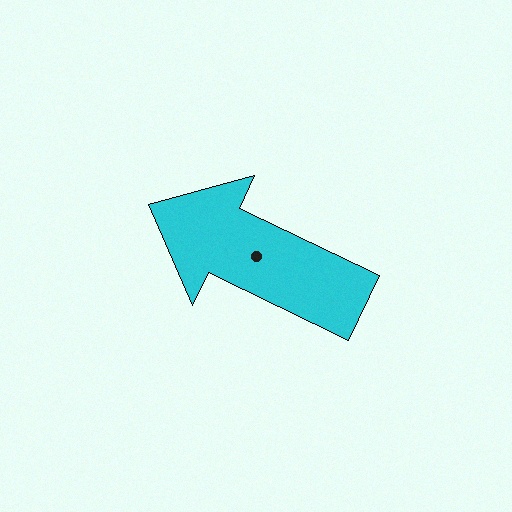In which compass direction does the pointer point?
Northwest.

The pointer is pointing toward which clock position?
Roughly 10 o'clock.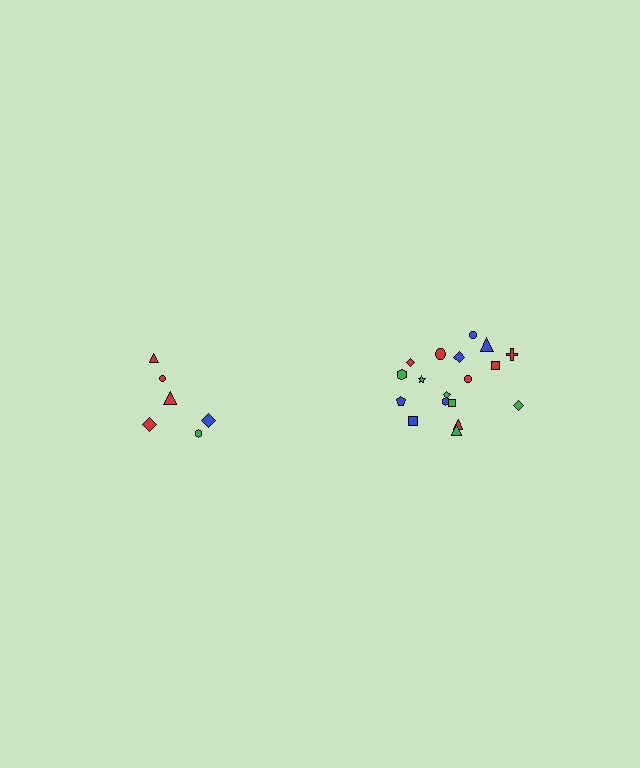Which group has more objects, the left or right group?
The right group.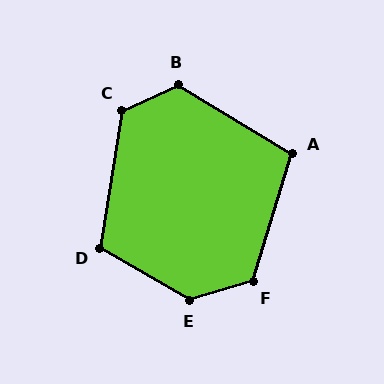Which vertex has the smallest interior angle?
A, at approximately 104 degrees.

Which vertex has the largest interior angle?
E, at approximately 133 degrees.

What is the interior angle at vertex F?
Approximately 124 degrees (obtuse).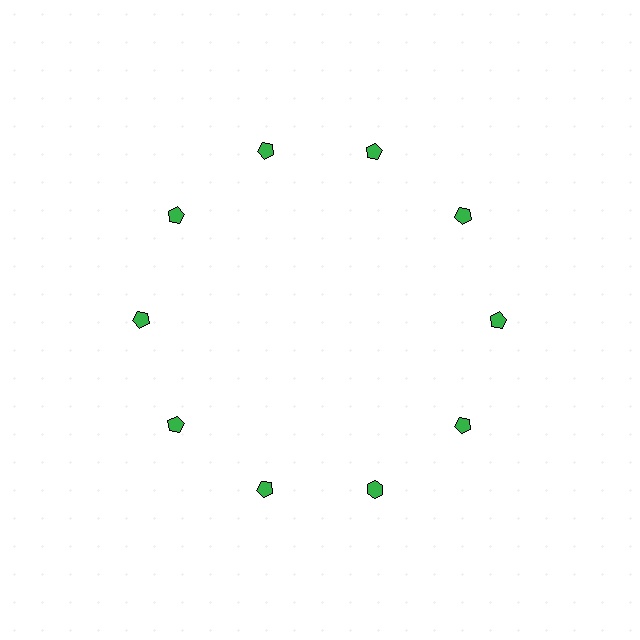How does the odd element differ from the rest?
It has a different shape: hexagon instead of pentagon.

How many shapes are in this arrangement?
There are 10 shapes arranged in a ring pattern.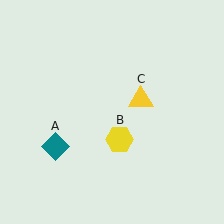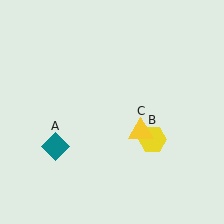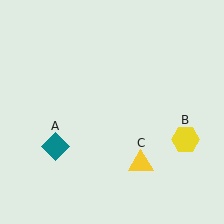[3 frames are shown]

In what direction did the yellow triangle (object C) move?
The yellow triangle (object C) moved down.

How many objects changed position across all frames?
2 objects changed position: yellow hexagon (object B), yellow triangle (object C).